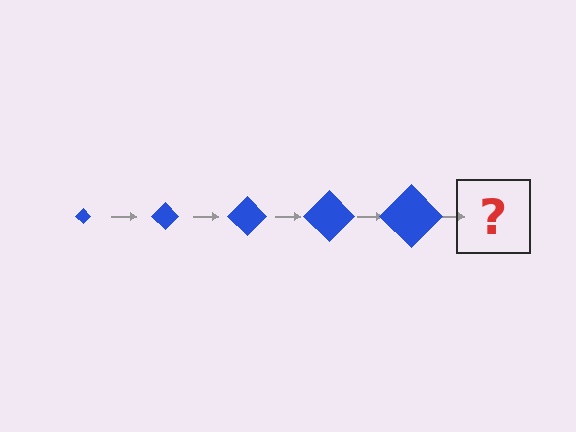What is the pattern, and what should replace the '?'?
The pattern is that the diamond gets progressively larger each step. The '?' should be a blue diamond, larger than the previous one.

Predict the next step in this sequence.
The next step is a blue diamond, larger than the previous one.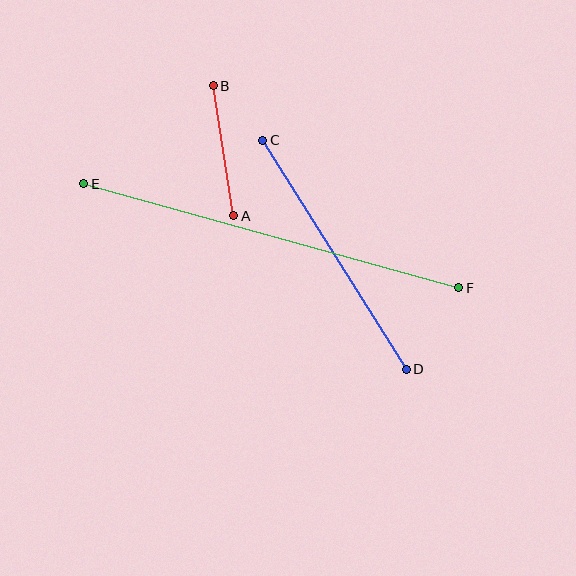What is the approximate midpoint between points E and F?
The midpoint is at approximately (271, 236) pixels.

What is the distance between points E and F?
The distance is approximately 389 pixels.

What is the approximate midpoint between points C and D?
The midpoint is at approximately (335, 255) pixels.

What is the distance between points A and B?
The distance is approximately 132 pixels.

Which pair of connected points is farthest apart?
Points E and F are farthest apart.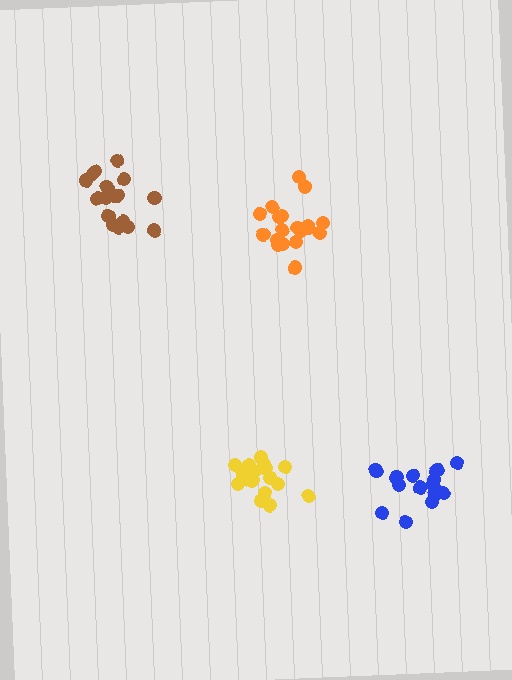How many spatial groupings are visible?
There are 4 spatial groupings.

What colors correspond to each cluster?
The clusters are colored: orange, yellow, brown, blue.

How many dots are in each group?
Group 1: 19 dots, Group 2: 19 dots, Group 3: 17 dots, Group 4: 16 dots (71 total).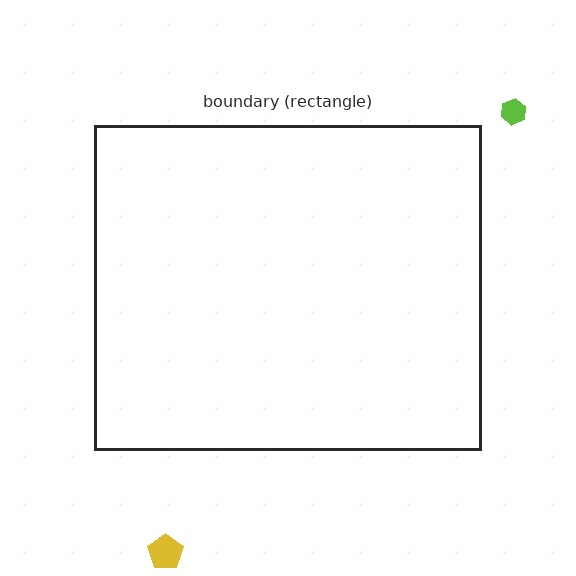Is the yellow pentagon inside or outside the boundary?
Outside.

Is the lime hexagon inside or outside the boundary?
Outside.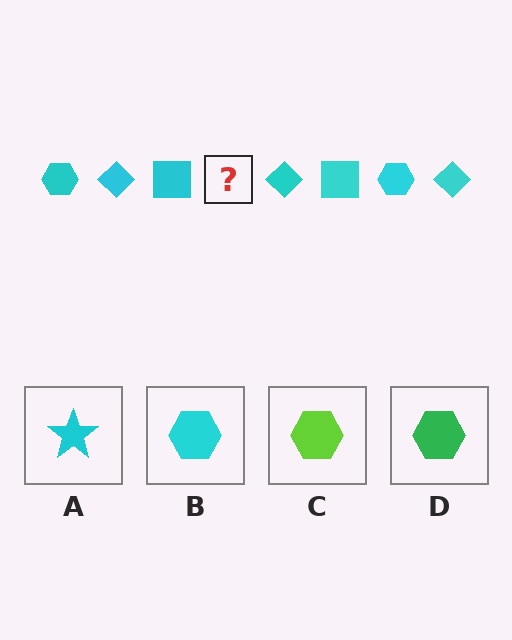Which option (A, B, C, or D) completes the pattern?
B.